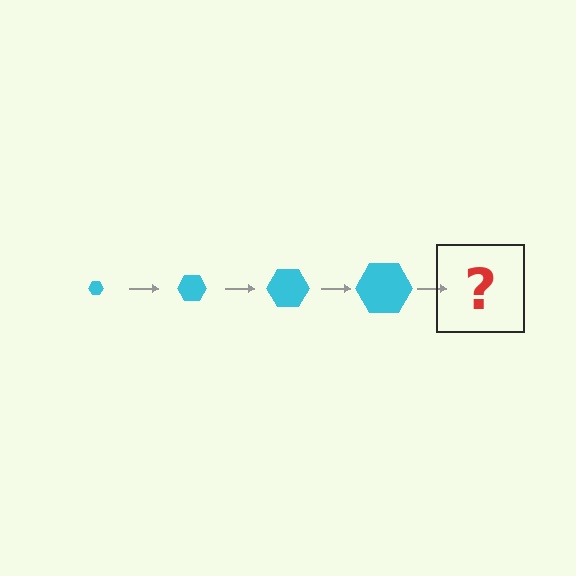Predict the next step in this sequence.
The next step is a cyan hexagon, larger than the previous one.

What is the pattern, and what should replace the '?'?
The pattern is that the hexagon gets progressively larger each step. The '?' should be a cyan hexagon, larger than the previous one.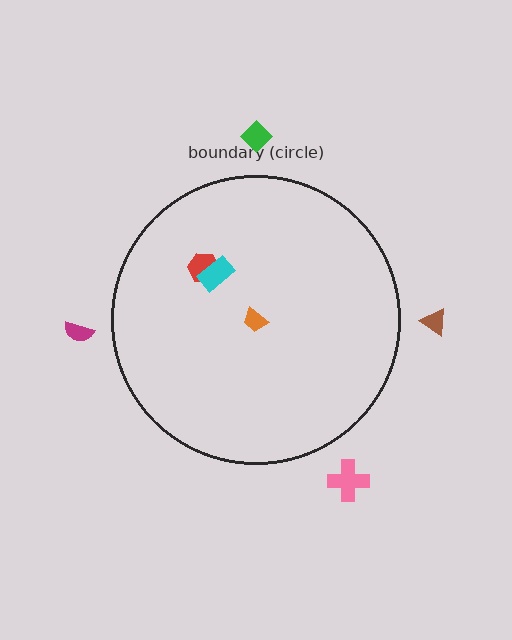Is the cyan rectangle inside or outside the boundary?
Inside.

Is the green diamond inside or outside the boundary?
Outside.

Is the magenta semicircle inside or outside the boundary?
Outside.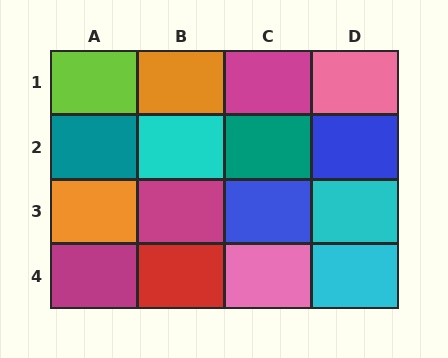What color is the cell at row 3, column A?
Orange.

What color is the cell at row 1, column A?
Lime.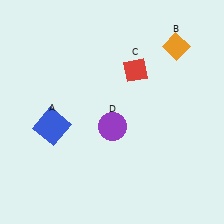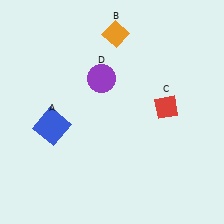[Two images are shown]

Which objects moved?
The objects that moved are: the orange diamond (B), the red diamond (C), the purple circle (D).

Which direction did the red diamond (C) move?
The red diamond (C) moved down.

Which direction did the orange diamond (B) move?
The orange diamond (B) moved left.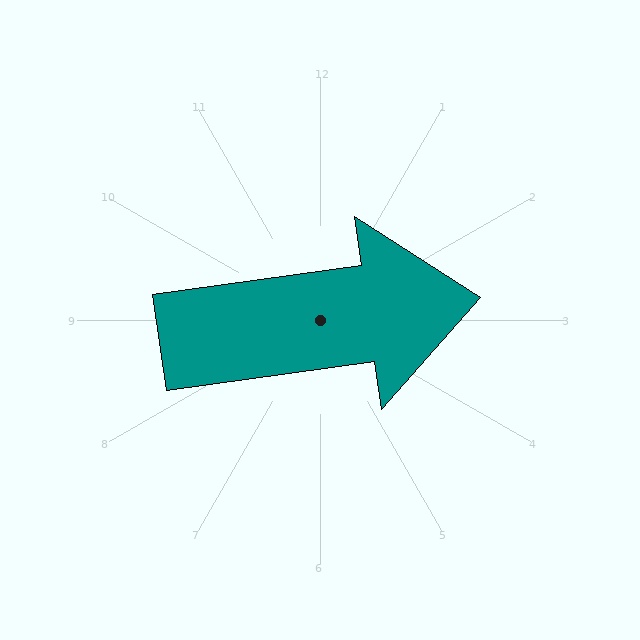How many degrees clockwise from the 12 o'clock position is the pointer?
Approximately 82 degrees.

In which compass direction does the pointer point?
East.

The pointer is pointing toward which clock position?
Roughly 3 o'clock.